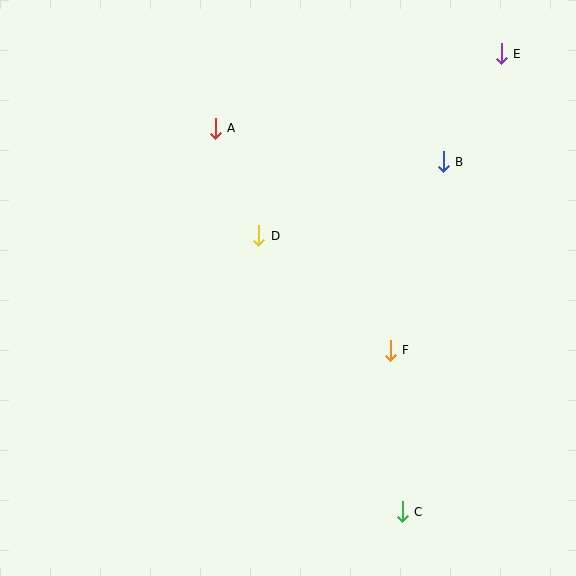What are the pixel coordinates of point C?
Point C is at (402, 512).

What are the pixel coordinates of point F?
Point F is at (390, 350).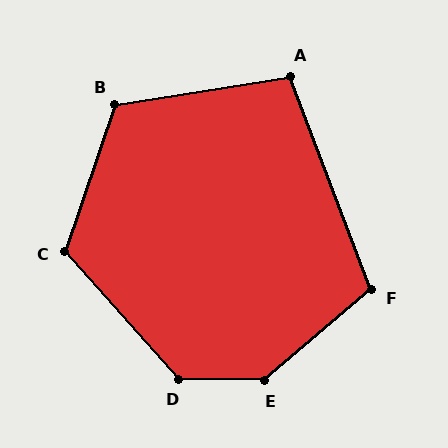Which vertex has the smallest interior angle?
A, at approximately 102 degrees.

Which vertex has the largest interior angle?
E, at approximately 139 degrees.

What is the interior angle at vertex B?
Approximately 118 degrees (obtuse).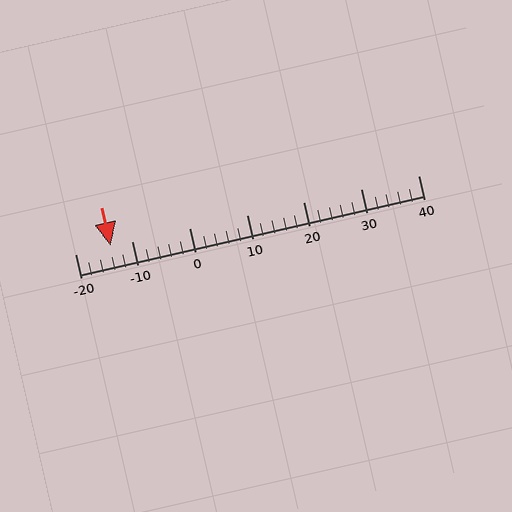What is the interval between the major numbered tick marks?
The major tick marks are spaced 10 units apart.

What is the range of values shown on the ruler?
The ruler shows values from -20 to 40.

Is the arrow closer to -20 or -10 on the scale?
The arrow is closer to -10.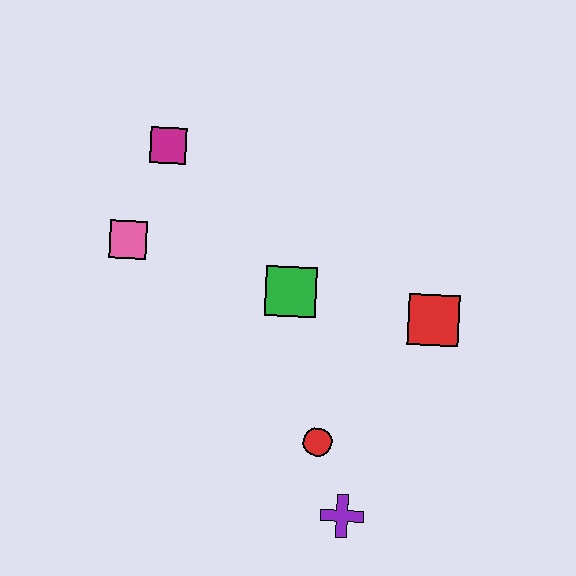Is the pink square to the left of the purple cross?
Yes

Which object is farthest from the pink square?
The purple cross is farthest from the pink square.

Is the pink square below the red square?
No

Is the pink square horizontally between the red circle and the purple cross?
No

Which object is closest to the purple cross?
The red circle is closest to the purple cross.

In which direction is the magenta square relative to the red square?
The magenta square is to the left of the red square.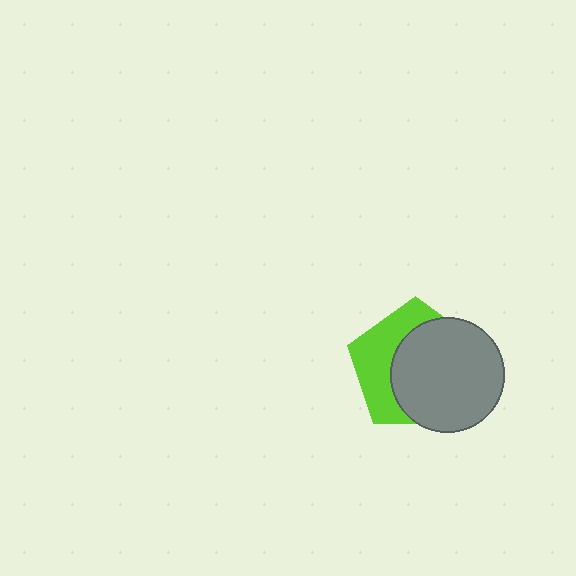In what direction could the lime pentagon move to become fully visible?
The lime pentagon could move toward the upper-left. That would shift it out from behind the gray circle entirely.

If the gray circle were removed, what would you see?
You would see the complete lime pentagon.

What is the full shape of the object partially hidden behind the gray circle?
The partially hidden object is a lime pentagon.